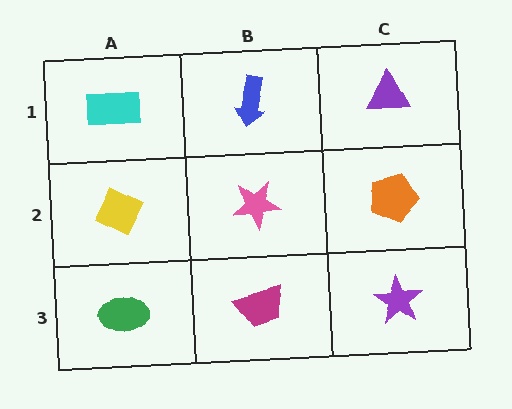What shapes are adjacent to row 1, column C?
An orange pentagon (row 2, column C), a blue arrow (row 1, column B).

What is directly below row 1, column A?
A yellow diamond.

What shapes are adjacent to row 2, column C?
A purple triangle (row 1, column C), a purple star (row 3, column C), a pink star (row 2, column B).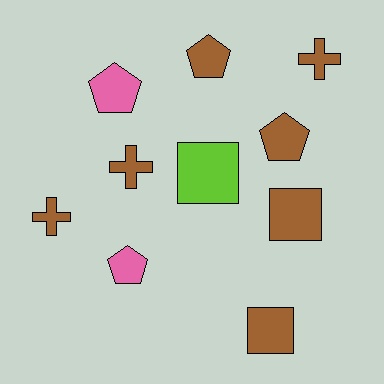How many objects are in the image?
There are 10 objects.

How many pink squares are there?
There are no pink squares.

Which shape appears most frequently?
Pentagon, with 4 objects.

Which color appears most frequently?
Brown, with 7 objects.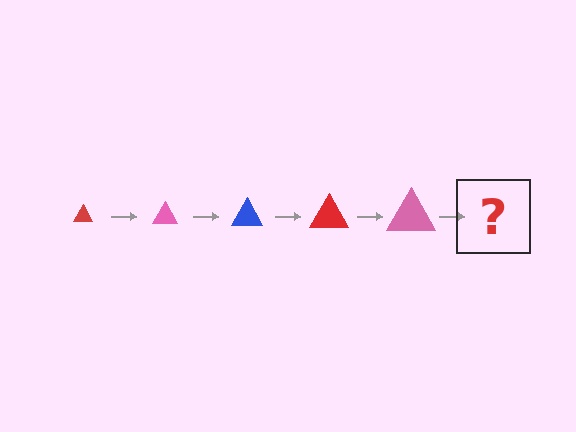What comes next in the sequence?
The next element should be a blue triangle, larger than the previous one.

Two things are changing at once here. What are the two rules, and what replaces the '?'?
The two rules are that the triangle grows larger each step and the color cycles through red, pink, and blue. The '?' should be a blue triangle, larger than the previous one.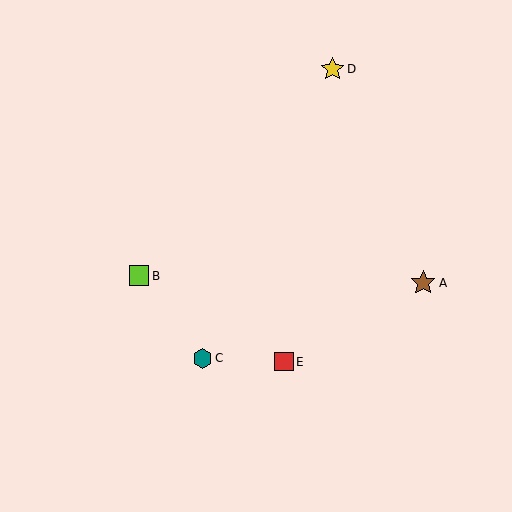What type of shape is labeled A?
Shape A is a brown star.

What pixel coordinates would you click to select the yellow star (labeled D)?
Click at (332, 69) to select the yellow star D.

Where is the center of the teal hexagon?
The center of the teal hexagon is at (202, 358).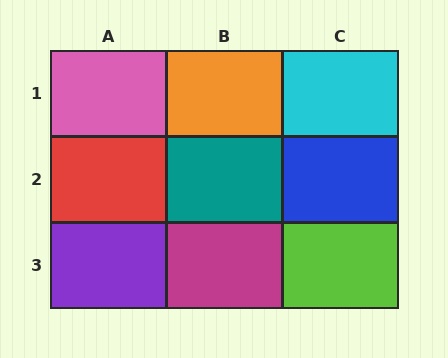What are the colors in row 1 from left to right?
Pink, orange, cyan.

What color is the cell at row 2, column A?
Red.